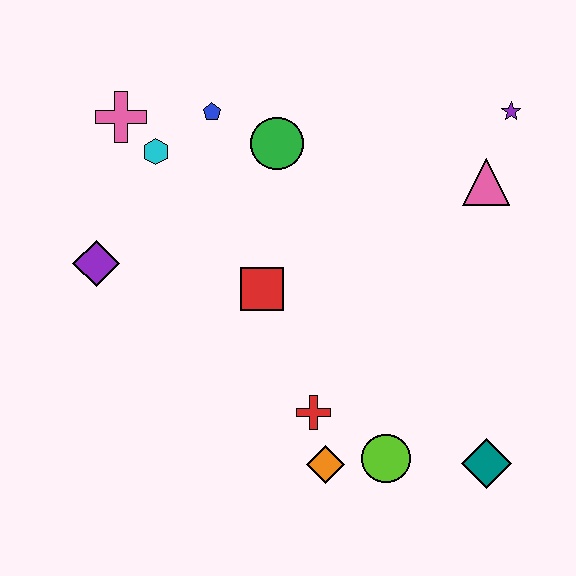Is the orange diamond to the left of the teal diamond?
Yes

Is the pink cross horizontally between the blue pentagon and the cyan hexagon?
No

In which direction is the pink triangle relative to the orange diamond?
The pink triangle is above the orange diamond.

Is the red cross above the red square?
No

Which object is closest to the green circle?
The blue pentagon is closest to the green circle.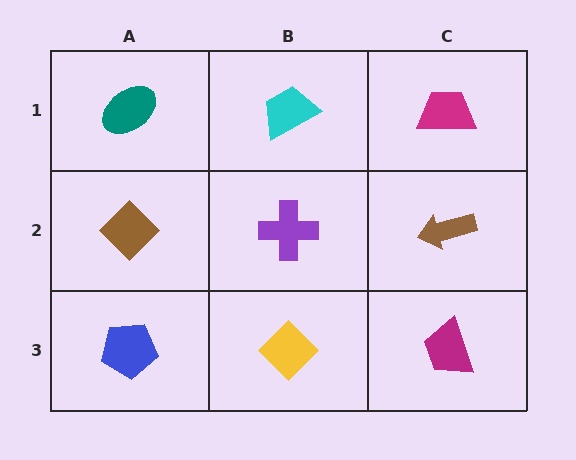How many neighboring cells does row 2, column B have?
4.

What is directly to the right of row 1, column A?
A cyan trapezoid.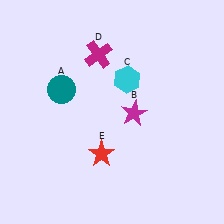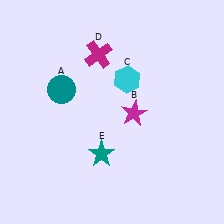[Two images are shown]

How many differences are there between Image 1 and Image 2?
There is 1 difference between the two images.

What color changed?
The star (E) changed from red in Image 1 to teal in Image 2.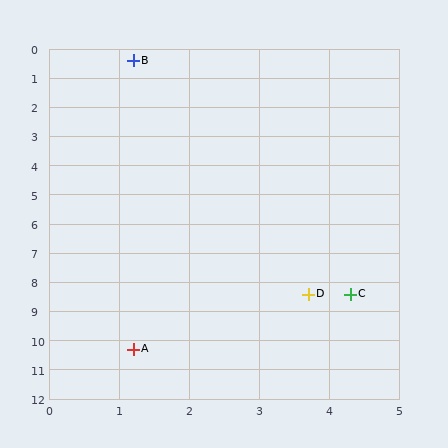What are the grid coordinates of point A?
Point A is at approximately (1.2, 10.3).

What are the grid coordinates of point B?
Point B is at approximately (1.2, 0.4).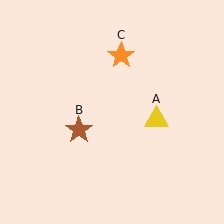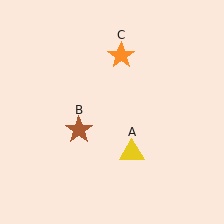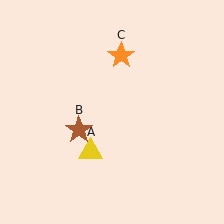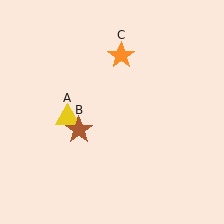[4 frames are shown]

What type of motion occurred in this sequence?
The yellow triangle (object A) rotated clockwise around the center of the scene.